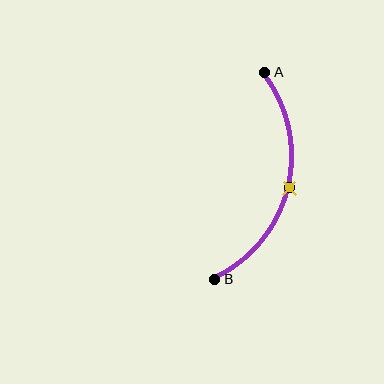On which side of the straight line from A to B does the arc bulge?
The arc bulges to the right of the straight line connecting A and B.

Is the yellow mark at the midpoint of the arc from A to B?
Yes. The yellow mark lies on the arc at equal arc-length from both A and B — it is the arc midpoint.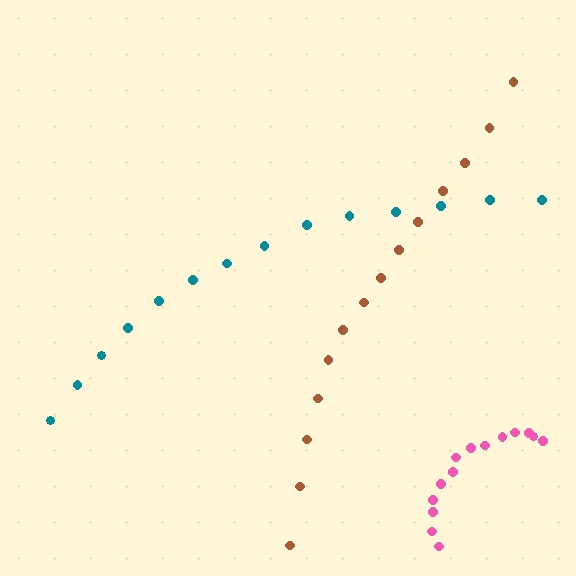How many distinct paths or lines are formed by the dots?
There are 3 distinct paths.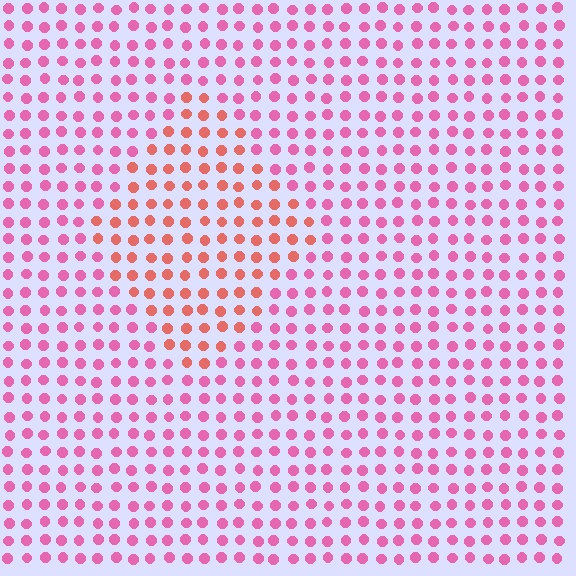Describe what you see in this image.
The image is filled with small pink elements in a uniform arrangement. A diamond-shaped region is visible where the elements are tinted to a slightly different hue, forming a subtle color boundary.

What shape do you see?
I see a diamond.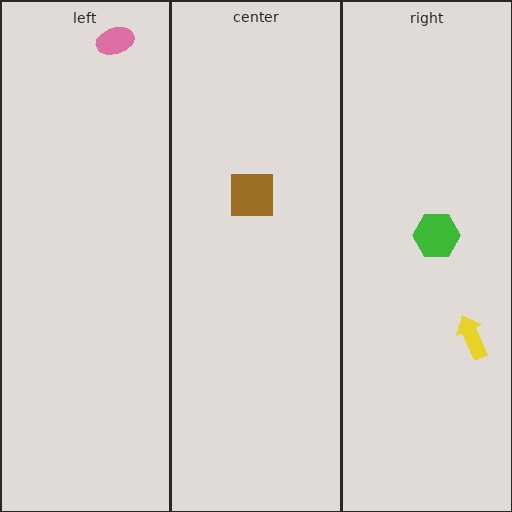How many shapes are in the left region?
1.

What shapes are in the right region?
The green hexagon, the yellow arrow.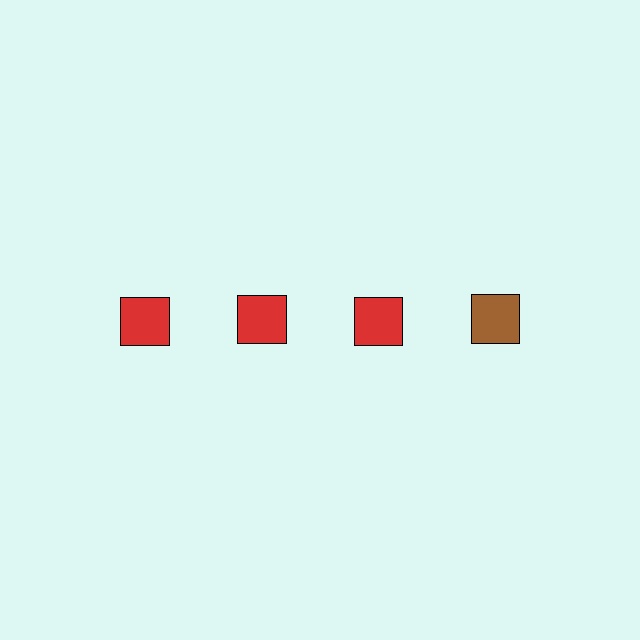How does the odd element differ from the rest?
It has a different color: brown instead of red.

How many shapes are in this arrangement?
There are 4 shapes arranged in a grid pattern.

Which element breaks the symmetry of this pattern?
The brown square in the top row, second from right column breaks the symmetry. All other shapes are red squares.